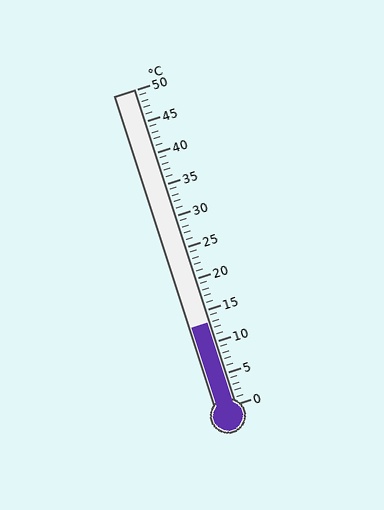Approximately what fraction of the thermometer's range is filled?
The thermometer is filled to approximately 25% of its range.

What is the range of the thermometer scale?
The thermometer scale ranges from 0°C to 50°C.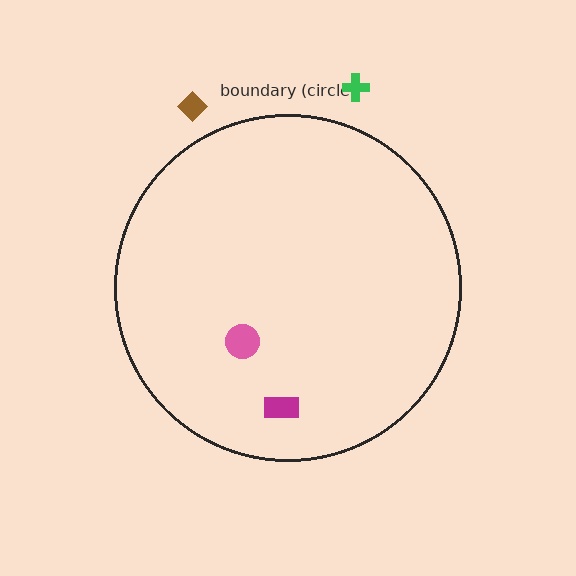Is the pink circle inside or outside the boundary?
Inside.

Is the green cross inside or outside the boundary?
Outside.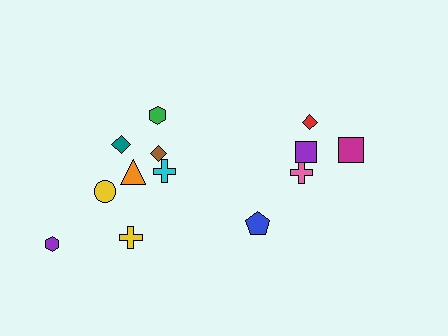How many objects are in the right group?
There are 5 objects.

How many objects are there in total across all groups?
There are 13 objects.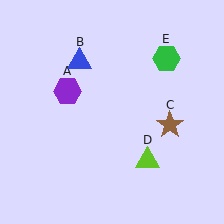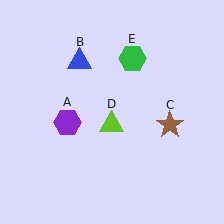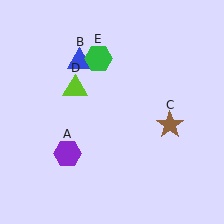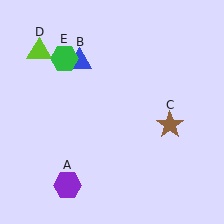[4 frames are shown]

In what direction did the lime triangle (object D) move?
The lime triangle (object D) moved up and to the left.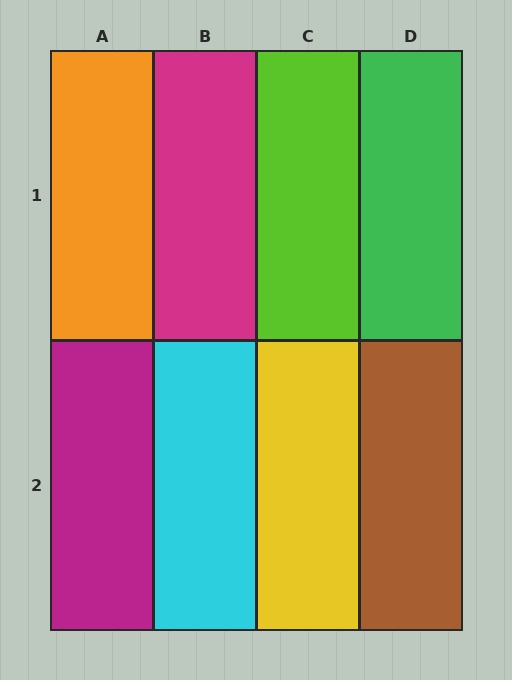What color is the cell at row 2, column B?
Cyan.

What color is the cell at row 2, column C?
Yellow.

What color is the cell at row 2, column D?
Brown.